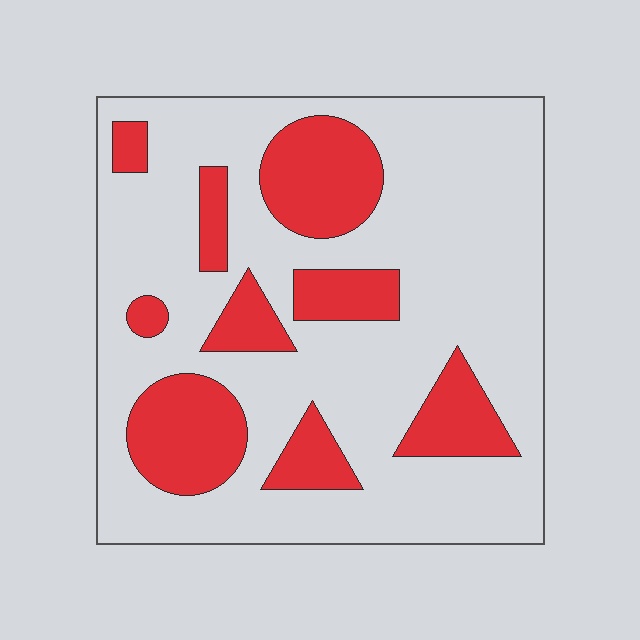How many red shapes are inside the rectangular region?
9.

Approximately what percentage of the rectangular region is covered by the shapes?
Approximately 25%.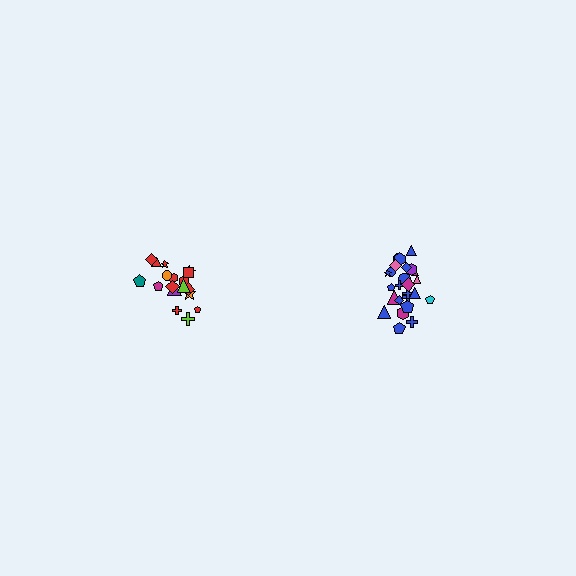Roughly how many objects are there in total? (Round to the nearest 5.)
Roughly 45 objects in total.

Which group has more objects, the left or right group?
The right group.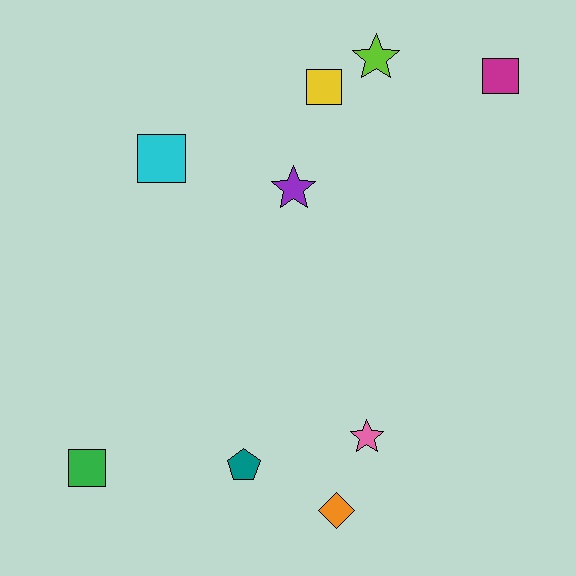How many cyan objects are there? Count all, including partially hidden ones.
There is 1 cyan object.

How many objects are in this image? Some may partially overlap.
There are 9 objects.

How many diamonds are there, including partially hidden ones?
There is 1 diamond.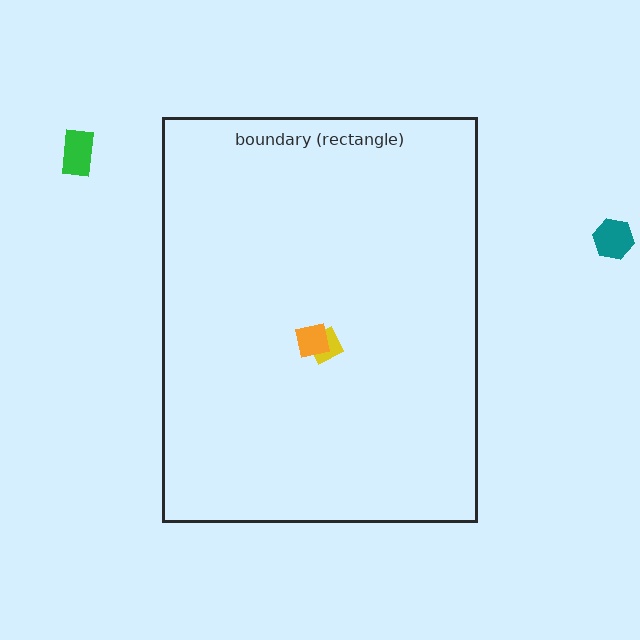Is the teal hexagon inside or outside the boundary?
Outside.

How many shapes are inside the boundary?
2 inside, 2 outside.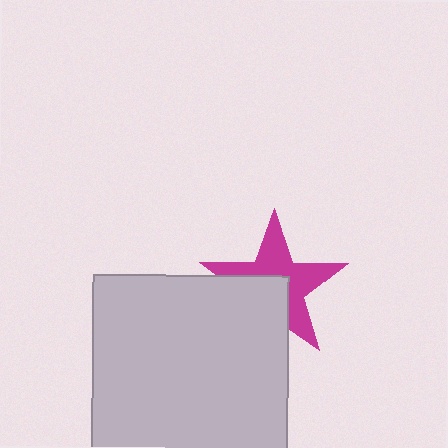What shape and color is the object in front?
The object in front is a light gray rectangle.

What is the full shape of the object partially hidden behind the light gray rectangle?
The partially hidden object is a magenta star.